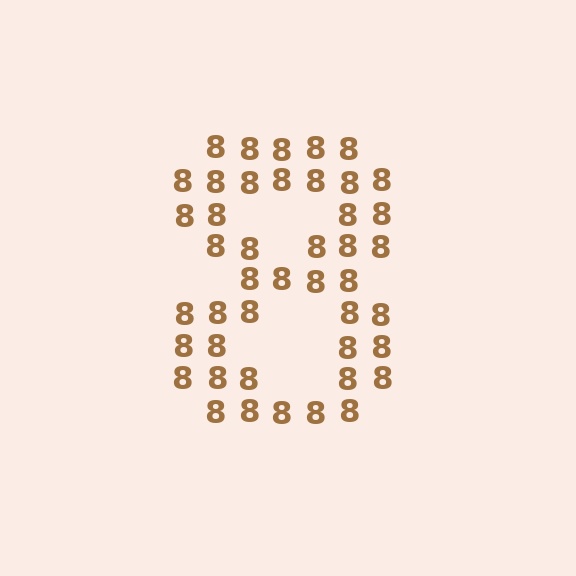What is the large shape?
The large shape is the digit 8.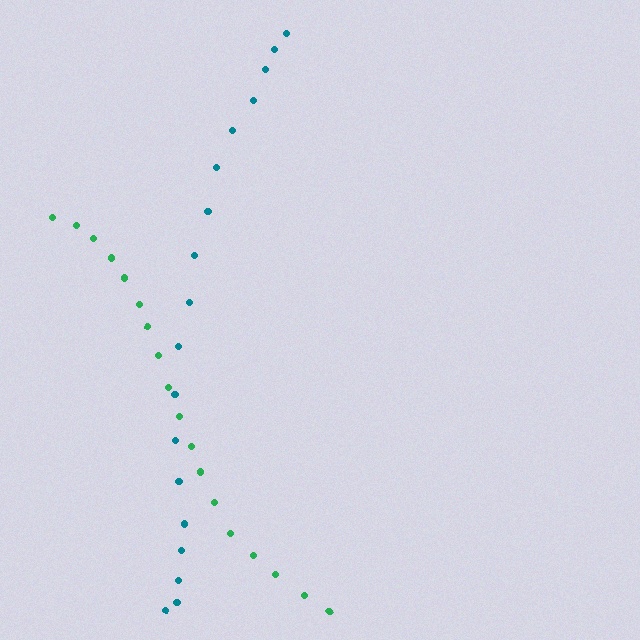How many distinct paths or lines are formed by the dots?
There are 2 distinct paths.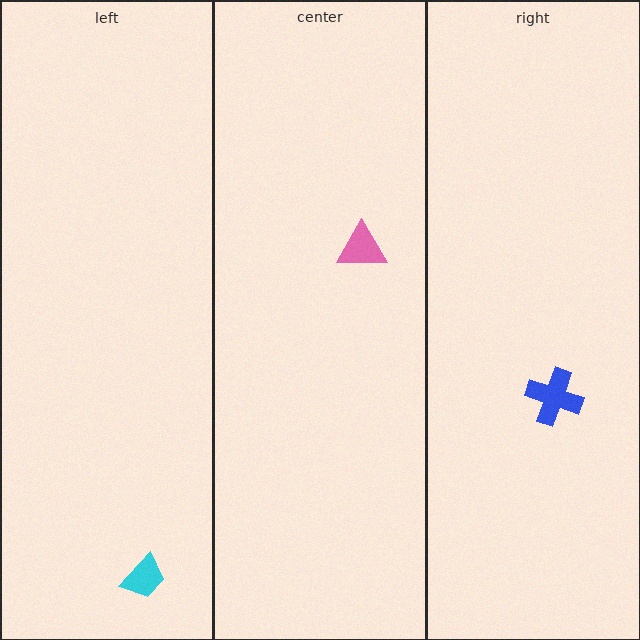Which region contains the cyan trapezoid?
The left region.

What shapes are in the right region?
The blue cross.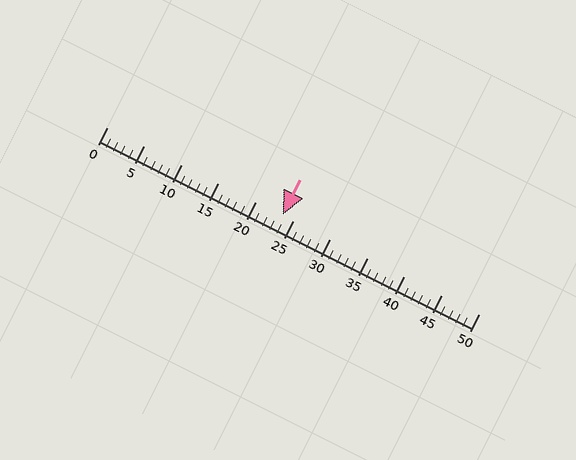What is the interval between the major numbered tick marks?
The major tick marks are spaced 5 units apart.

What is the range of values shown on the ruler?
The ruler shows values from 0 to 50.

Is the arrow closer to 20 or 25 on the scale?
The arrow is closer to 25.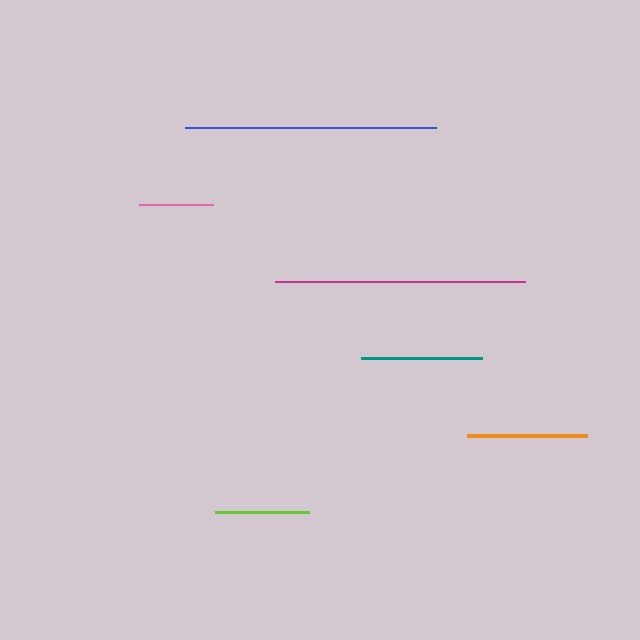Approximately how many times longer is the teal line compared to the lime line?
The teal line is approximately 1.3 times the length of the lime line.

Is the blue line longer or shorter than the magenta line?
The blue line is longer than the magenta line.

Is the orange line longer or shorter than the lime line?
The orange line is longer than the lime line.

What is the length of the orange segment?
The orange segment is approximately 120 pixels long.